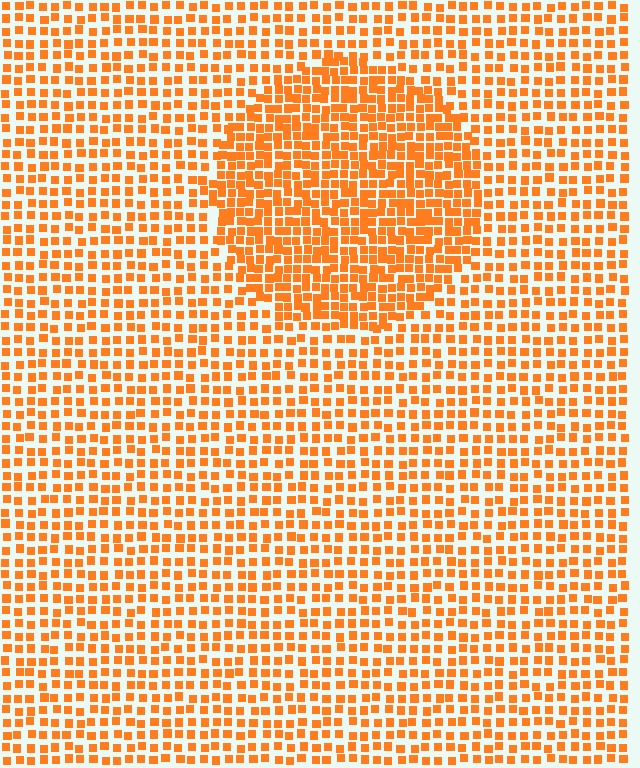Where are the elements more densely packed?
The elements are more densely packed inside the circle boundary.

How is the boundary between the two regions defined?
The boundary is defined by a change in element density (approximately 1.7x ratio). All elements are the same color, size, and shape.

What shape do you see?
I see a circle.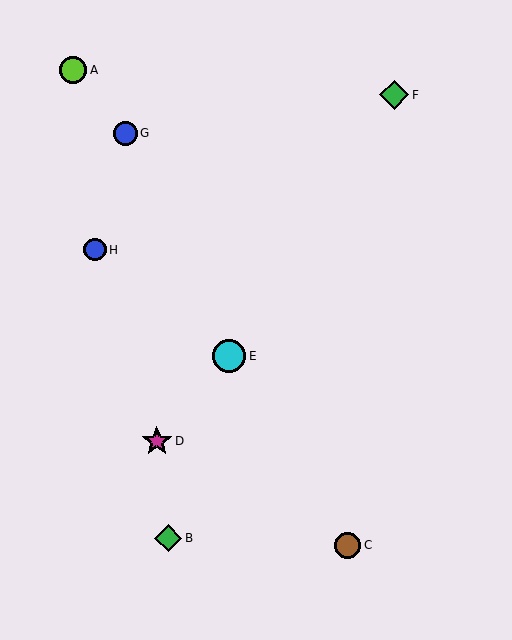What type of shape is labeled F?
Shape F is a green diamond.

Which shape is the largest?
The cyan circle (labeled E) is the largest.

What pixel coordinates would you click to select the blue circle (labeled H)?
Click at (95, 250) to select the blue circle H.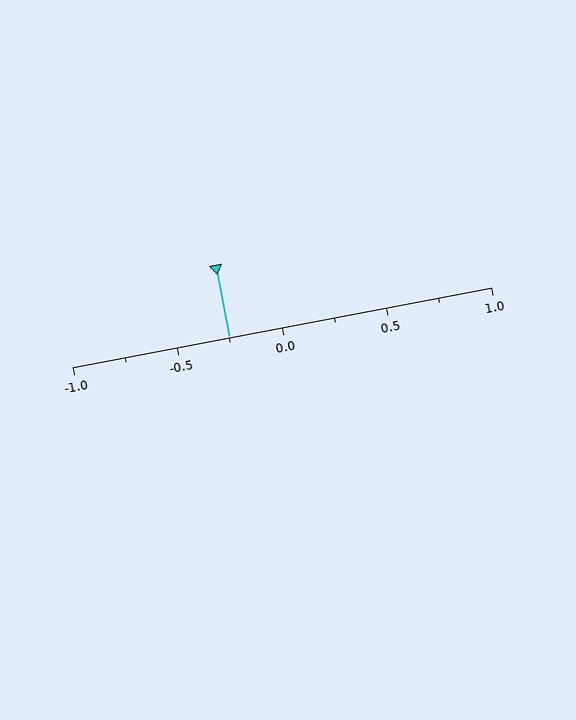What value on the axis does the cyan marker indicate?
The marker indicates approximately -0.25.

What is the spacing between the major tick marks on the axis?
The major ticks are spaced 0.5 apart.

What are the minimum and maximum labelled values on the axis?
The axis runs from -1.0 to 1.0.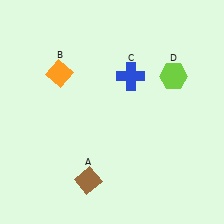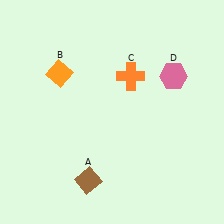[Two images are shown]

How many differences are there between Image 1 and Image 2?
There are 2 differences between the two images.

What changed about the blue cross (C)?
In Image 1, C is blue. In Image 2, it changed to orange.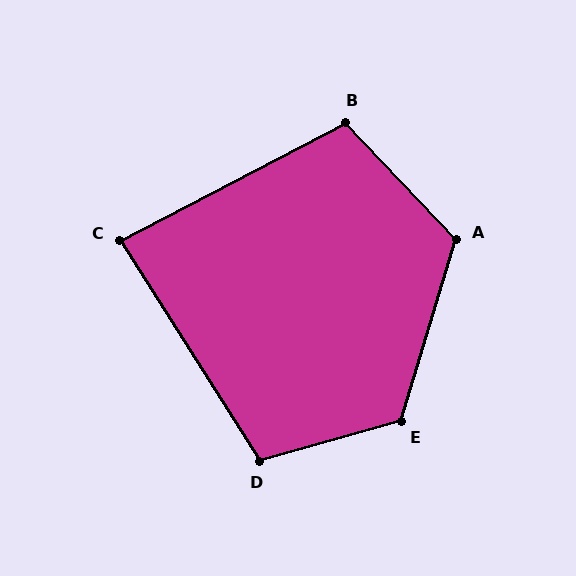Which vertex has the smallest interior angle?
C, at approximately 85 degrees.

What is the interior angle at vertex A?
Approximately 120 degrees (obtuse).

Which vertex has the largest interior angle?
E, at approximately 122 degrees.